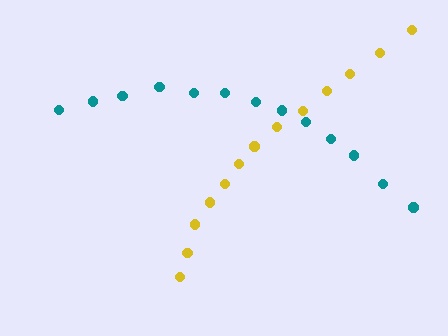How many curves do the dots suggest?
There are 2 distinct paths.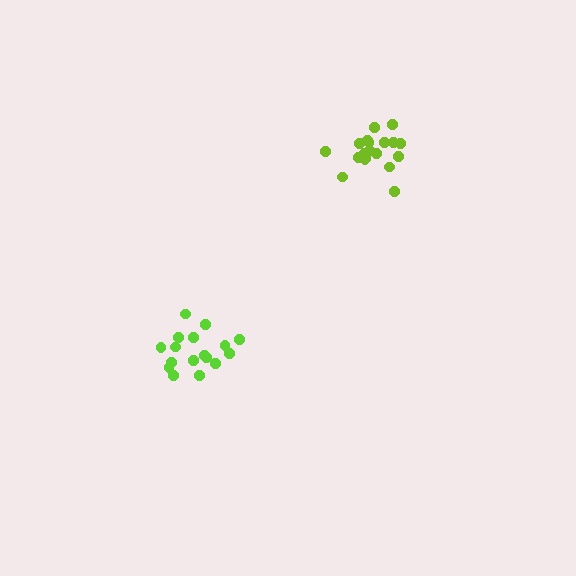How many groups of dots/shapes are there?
There are 2 groups.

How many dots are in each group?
Group 1: 19 dots, Group 2: 17 dots (36 total).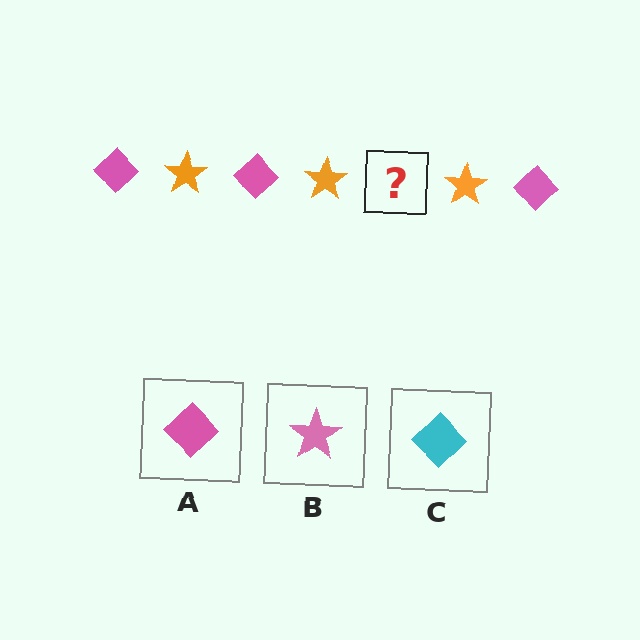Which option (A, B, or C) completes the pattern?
A.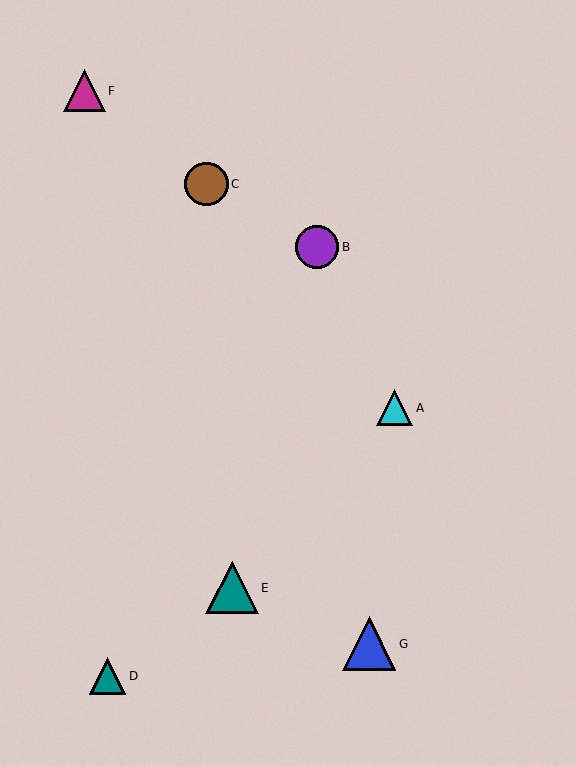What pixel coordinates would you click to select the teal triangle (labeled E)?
Click at (232, 588) to select the teal triangle E.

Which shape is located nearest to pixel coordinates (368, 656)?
The blue triangle (labeled G) at (369, 644) is nearest to that location.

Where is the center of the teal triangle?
The center of the teal triangle is at (107, 676).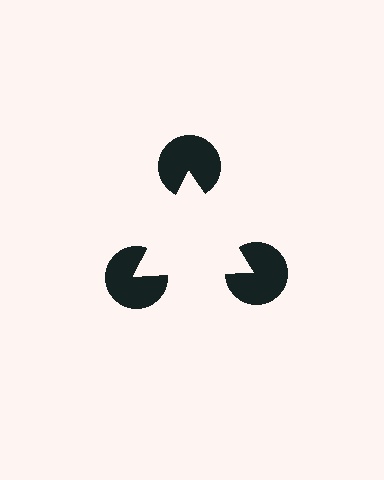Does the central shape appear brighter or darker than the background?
It typically appears slightly brighter than the background, even though no actual brightness change is drawn.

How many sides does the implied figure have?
3 sides.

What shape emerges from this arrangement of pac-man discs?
An illusory triangle — its edges are inferred from the aligned wedge cuts in the pac-man discs, not physically drawn.